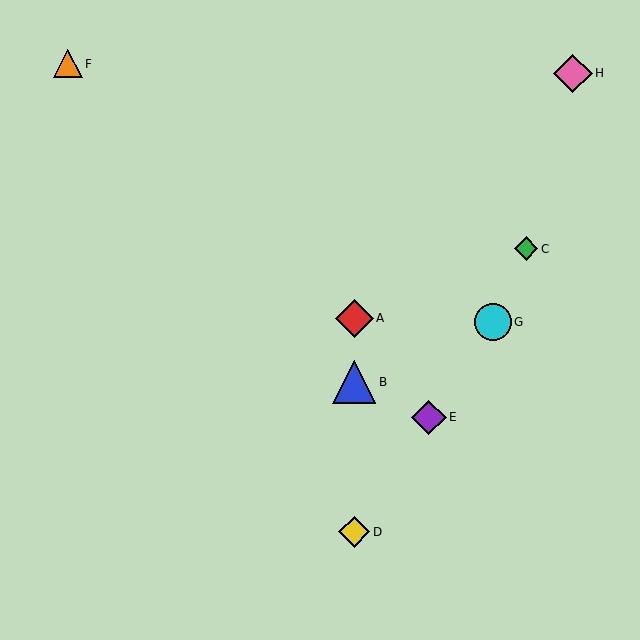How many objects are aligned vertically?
3 objects (A, B, D) are aligned vertically.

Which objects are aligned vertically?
Objects A, B, D are aligned vertically.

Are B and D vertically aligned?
Yes, both are at x≈354.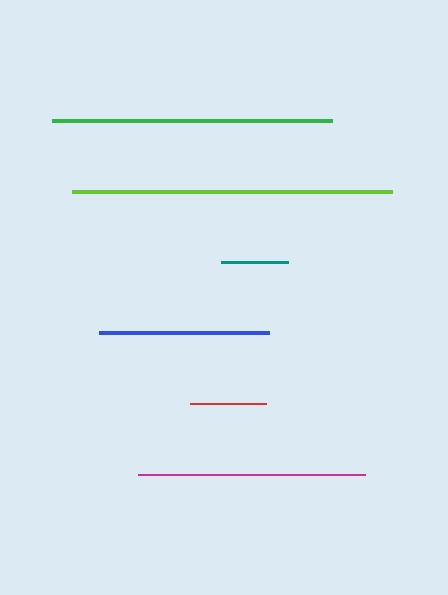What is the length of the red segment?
The red segment is approximately 76 pixels long.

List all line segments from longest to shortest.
From longest to shortest: lime, green, magenta, blue, red, teal.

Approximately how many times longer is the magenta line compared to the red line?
The magenta line is approximately 3.0 times the length of the red line.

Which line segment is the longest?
The lime line is the longest at approximately 319 pixels.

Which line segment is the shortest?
The teal line is the shortest at approximately 67 pixels.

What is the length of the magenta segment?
The magenta segment is approximately 227 pixels long.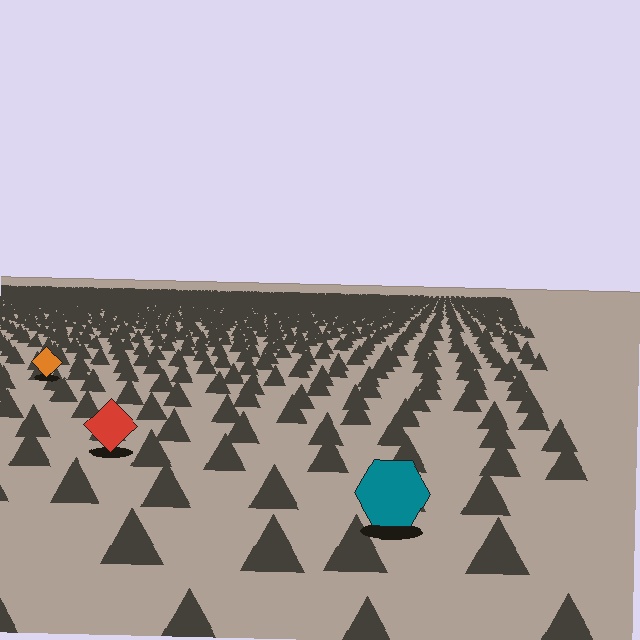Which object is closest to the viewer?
The teal hexagon is closest. The texture marks near it are larger and more spread out.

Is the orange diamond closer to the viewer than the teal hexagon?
No. The teal hexagon is closer — you can tell from the texture gradient: the ground texture is coarser near it.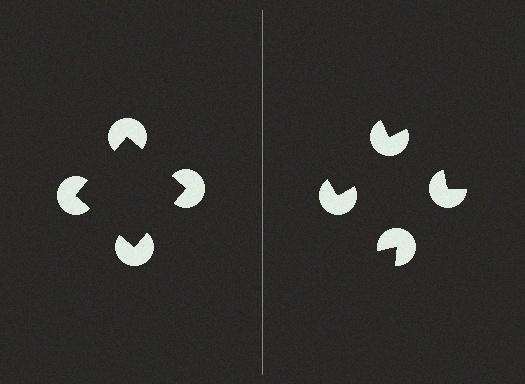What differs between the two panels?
The pac-man discs are positioned identically on both sides; only the wedge orientations differ. On the left they align to a square; on the right they are misaligned.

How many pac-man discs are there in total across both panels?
8 — 4 on each side.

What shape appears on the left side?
An illusory square.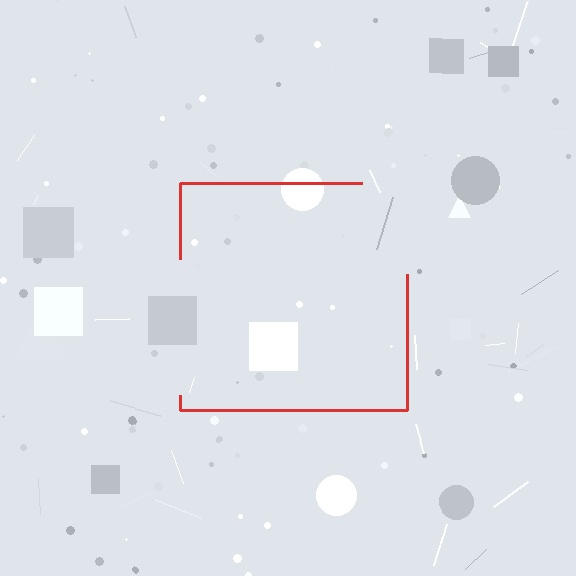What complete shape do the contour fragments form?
The contour fragments form a square.